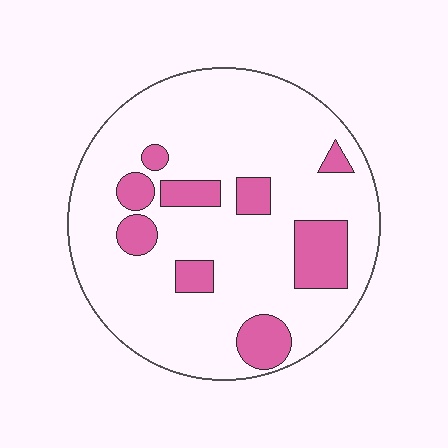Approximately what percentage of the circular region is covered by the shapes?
Approximately 20%.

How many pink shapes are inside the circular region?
9.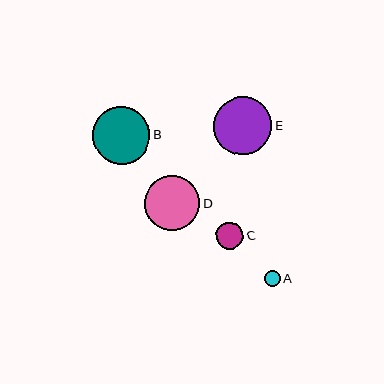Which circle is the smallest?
Circle A is the smallest with a size of approximately 16 pixels.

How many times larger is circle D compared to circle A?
Circle D is approximately 3.5 times the size of circle A.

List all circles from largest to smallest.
From largest to smallest: E, B, D, C, A.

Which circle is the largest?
Circle E is the largest with a size of approximately 58 pixels.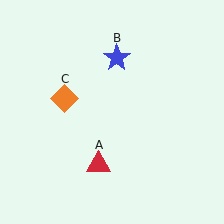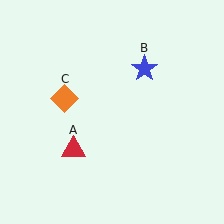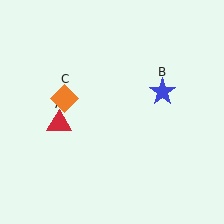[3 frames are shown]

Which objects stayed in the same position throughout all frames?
Orange diamond (object C) remained stationary.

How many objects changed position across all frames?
2 objects changed position: red triangle (object A), blue star (object B).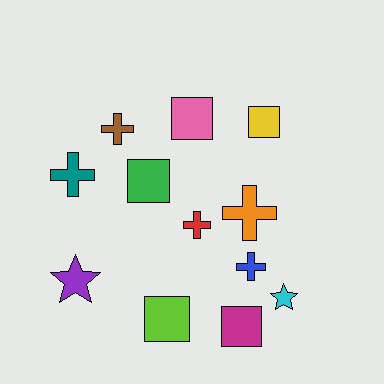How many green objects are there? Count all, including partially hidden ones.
There is 1 green object.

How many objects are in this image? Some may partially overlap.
There are 12 objects.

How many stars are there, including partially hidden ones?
There are 2 stars.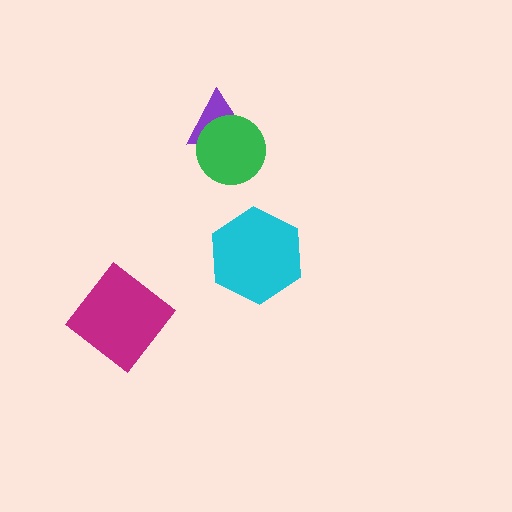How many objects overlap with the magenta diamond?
0 objects overlap with the magenta diamond.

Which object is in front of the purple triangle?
The green circle is in front of the purple triangle.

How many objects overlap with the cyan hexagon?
0 objects overlap with the cyan hexagon.